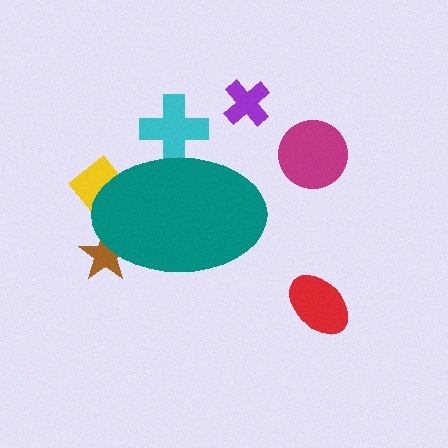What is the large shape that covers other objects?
A teal ellipse.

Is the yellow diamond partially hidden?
Yes, the yellow diamond is partially hidden behind the teal ellipse.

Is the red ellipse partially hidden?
No, the red ellipse is fully visible.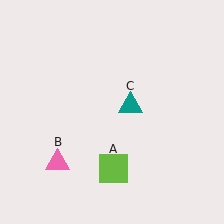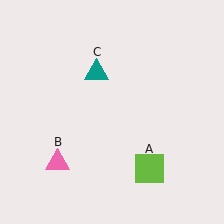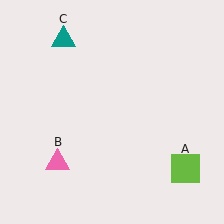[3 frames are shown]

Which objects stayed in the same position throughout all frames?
Pink triangle (object B) remained stationary.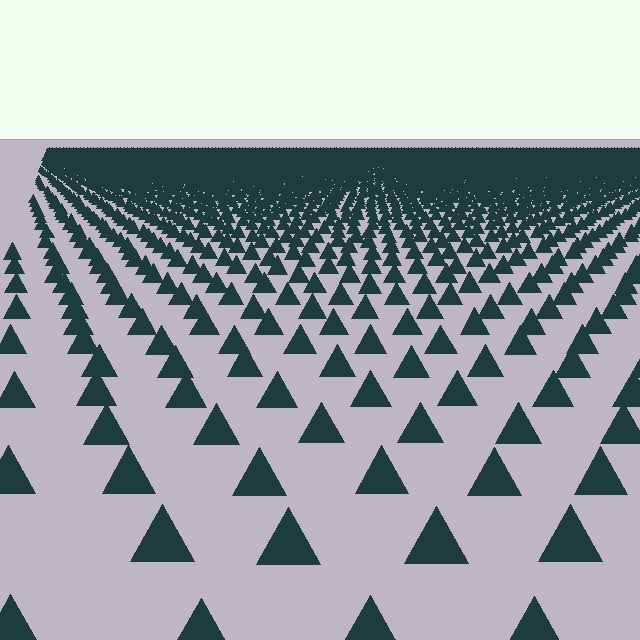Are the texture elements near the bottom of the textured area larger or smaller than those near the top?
Larger. Near the bottom, elements are closer to the viewer and appear at a bigger on-screen size.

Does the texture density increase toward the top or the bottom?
Density increases toward the top.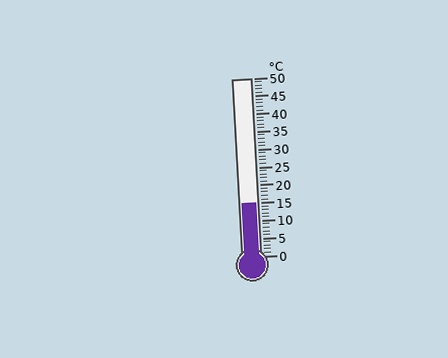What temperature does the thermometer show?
The thermometer shows approximately 15°C.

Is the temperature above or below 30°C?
The temperature is below 30°C.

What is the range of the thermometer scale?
The thermometer scale ranges from 0°C to 50°C.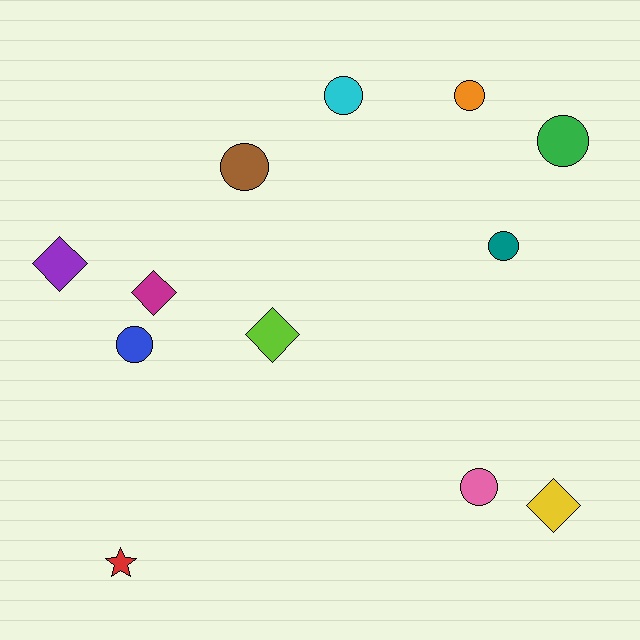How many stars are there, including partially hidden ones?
There is 1 star.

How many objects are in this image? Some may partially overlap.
There are 12 objects.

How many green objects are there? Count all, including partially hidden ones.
There is 1 green object.